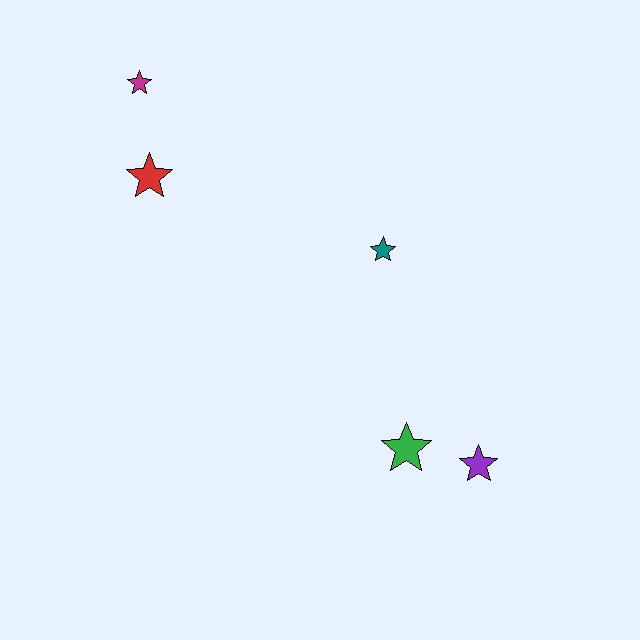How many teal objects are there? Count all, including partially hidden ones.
There is 1 teal object.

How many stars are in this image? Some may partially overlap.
There are 5 stars.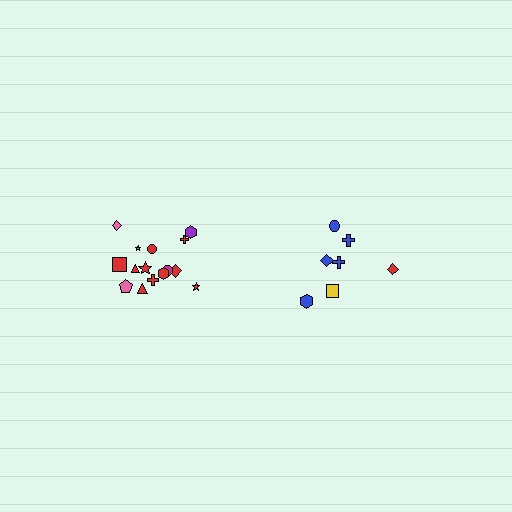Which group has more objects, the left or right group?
The left group.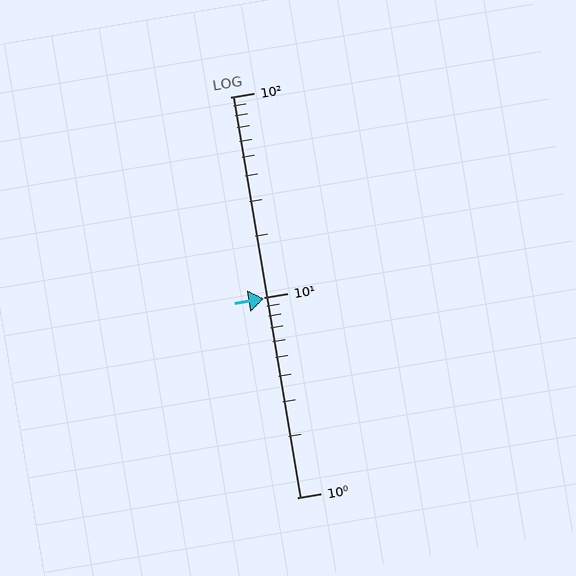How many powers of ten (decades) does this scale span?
The scale spans 2 decades, from 1 to 100.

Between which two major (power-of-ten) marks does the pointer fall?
The pointer is between 1 and 10.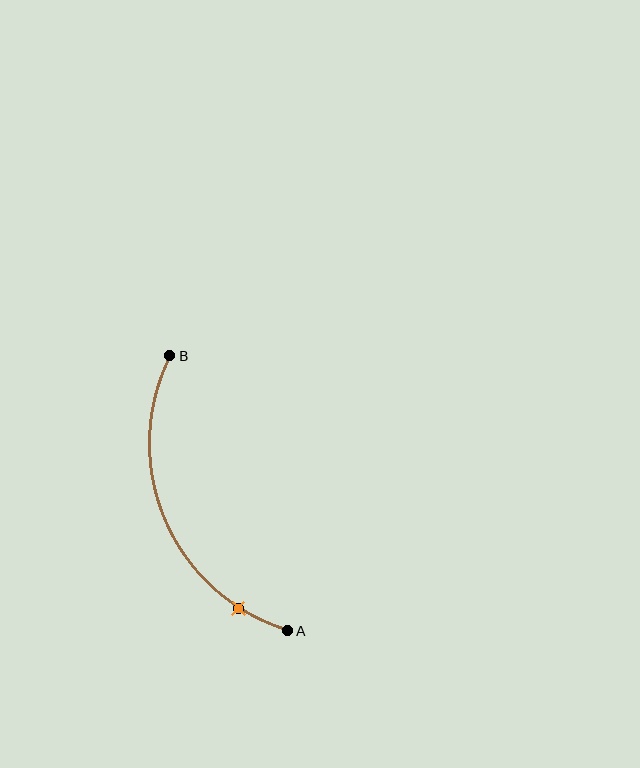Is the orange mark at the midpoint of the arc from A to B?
No. The orange mark lies on the arc but is closer to endpoint A. The arc midpoint would be at the point on the curve equidistant along the arc from both A and B.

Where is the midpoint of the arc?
The arc midpoint is the point on the curve farthest from the straight line joining A and B. It sits to the left of that line.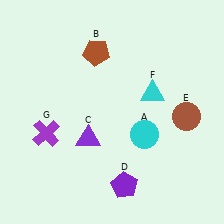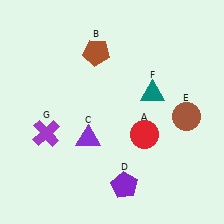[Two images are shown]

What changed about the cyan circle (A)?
In Image 1, A is cyan. In Image 2, it changed to red.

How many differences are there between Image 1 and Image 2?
There are 2 differences between the two images.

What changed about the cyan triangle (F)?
In Image 1, F is cyan. In Image 2, it changed to teal.